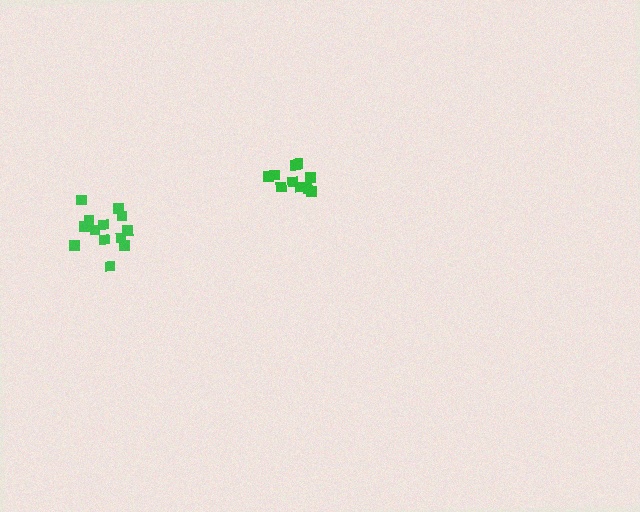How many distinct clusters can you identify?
There are 2 distinct clusters.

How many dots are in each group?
Group 1: 10 dots, Group 2: 13 dots (23 total).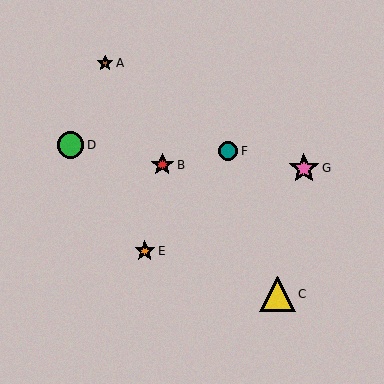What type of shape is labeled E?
Shape E is an orange star.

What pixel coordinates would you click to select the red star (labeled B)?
Click at (162, 165) to select the red star B.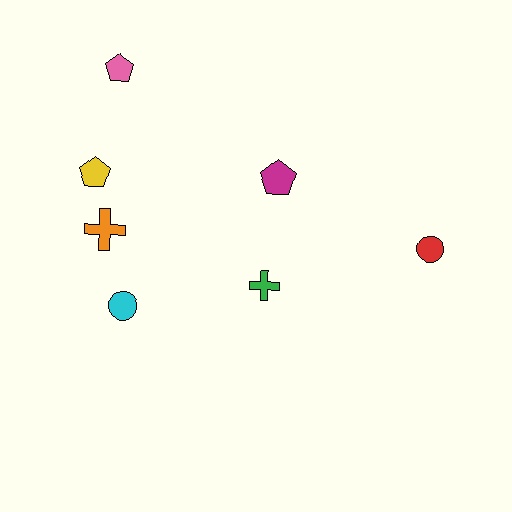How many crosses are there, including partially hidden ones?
There are 2 crosses.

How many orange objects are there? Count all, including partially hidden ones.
There is 1 orange object.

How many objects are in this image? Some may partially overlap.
There are 7 objects.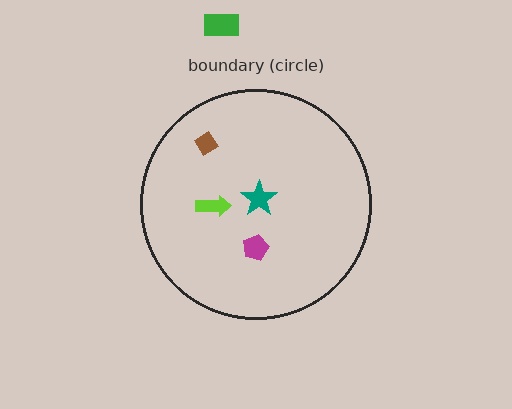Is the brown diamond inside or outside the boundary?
Inside.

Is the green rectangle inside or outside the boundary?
Outside.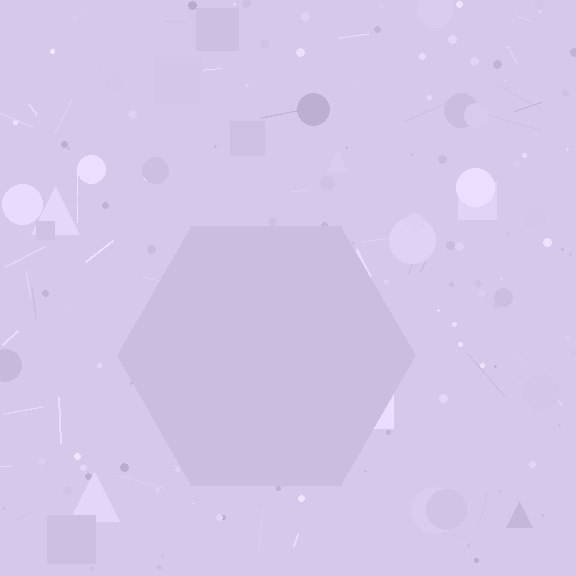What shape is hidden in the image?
A hexagon is hidden in the image.